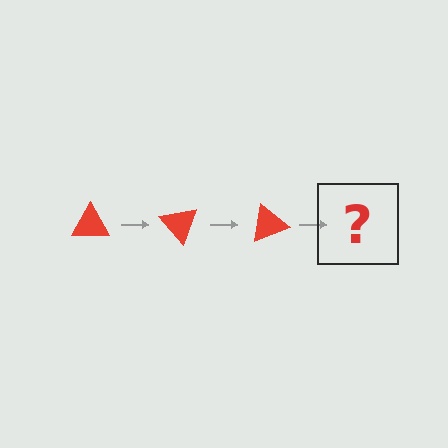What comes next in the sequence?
The next element should be a red triangle rotated 150 degrees.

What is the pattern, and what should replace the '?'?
The pattern is that the triangle rotates 50 degrees each step. The '?' should be a red triangle rotated 150 degrees.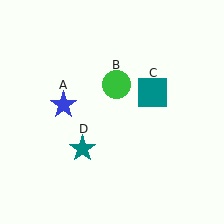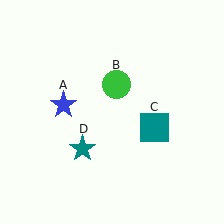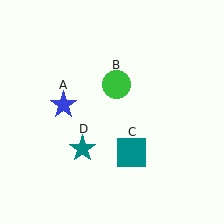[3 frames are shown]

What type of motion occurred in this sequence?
The teal square (object C) rotated clockwise around the center of the scene.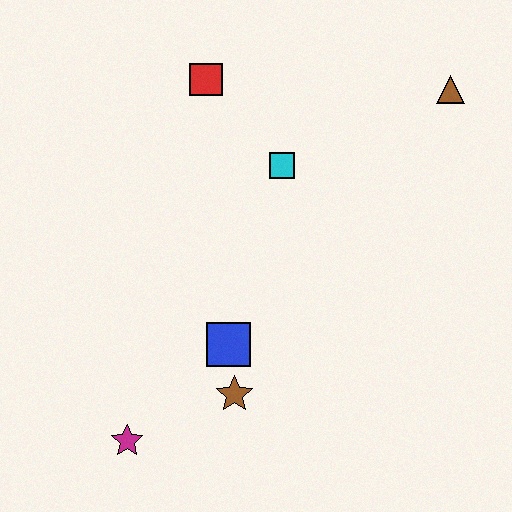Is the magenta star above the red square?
No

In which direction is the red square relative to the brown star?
The red square is above the brown star.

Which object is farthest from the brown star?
The brown triangle is farthest from the brown star.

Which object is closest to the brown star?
The blue square is closest to the brown star.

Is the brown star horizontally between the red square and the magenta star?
No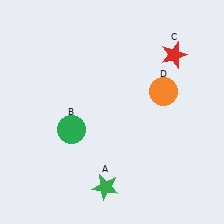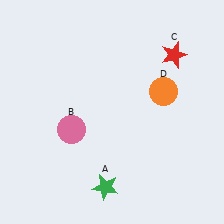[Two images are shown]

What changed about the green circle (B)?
In Image 1, B is green. In Image 2, it changed to pink.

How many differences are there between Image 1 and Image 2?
There is 1 difference between the two images.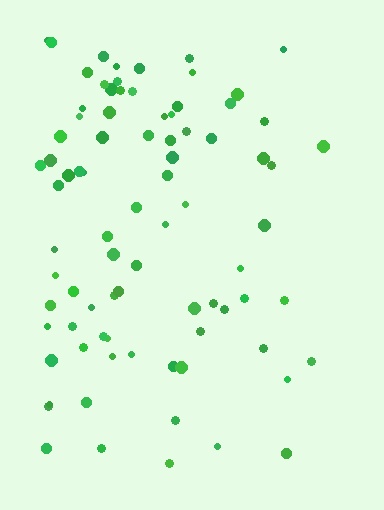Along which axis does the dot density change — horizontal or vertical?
Horizontal.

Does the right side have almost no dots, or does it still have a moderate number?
Still a moderate number, just noticeably fewer than the left.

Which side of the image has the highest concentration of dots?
The left.